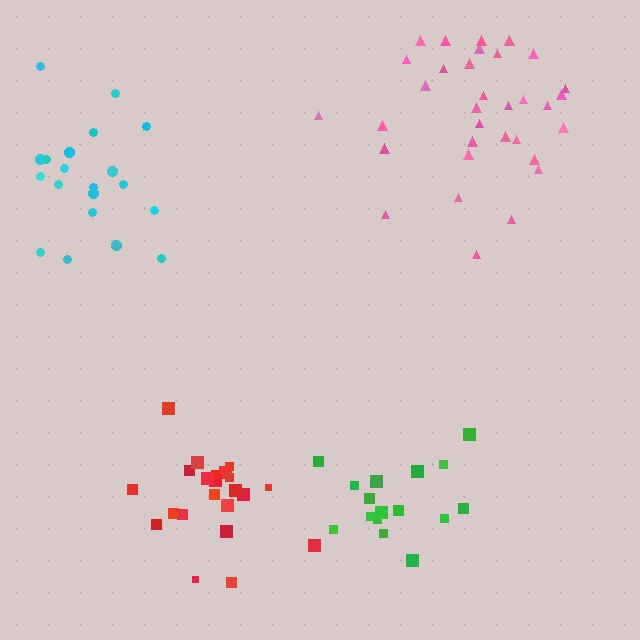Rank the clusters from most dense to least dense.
green, red, pink, cyan.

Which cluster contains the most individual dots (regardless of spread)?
Pink (34).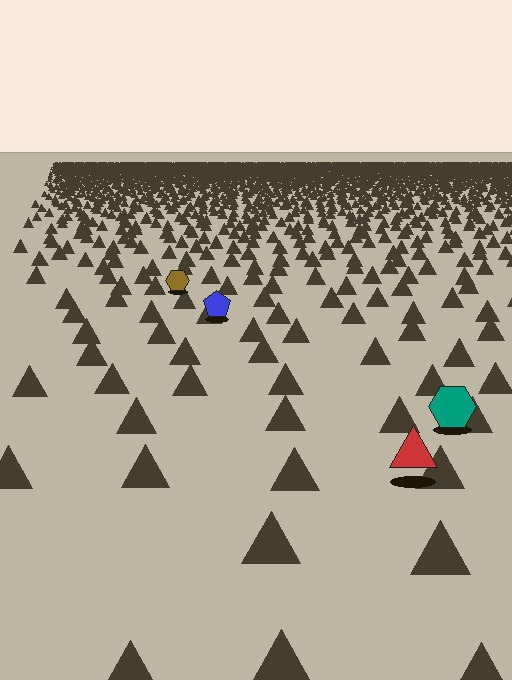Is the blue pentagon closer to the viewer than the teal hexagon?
No. The teal hexagon is closer — you can tell from the texture gradient: the ground texture is coarser near it.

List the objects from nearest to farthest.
From nearest to farthest: the red triangle, the teal hexagon, the blue pentagon, the brown hexagon.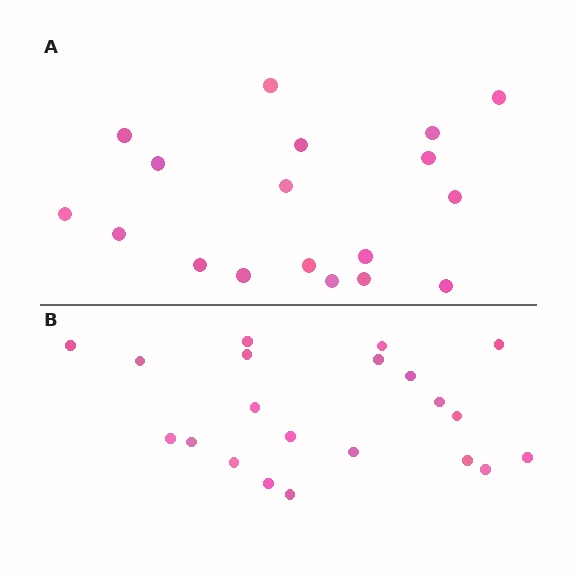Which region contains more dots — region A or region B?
Region B (the bottom region) has more dots.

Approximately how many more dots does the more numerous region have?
Region B has just a few more — roughly 2 or 3 more dots than region A.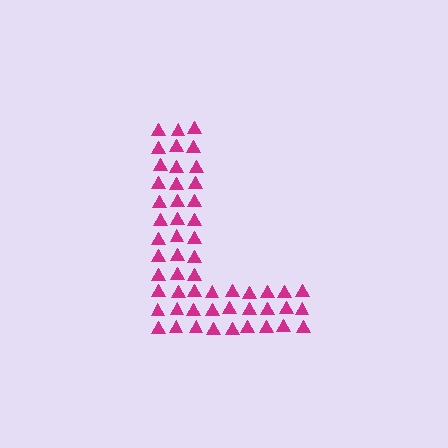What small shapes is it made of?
It is made of small triangles.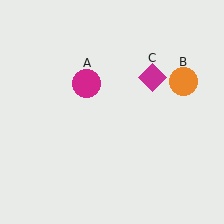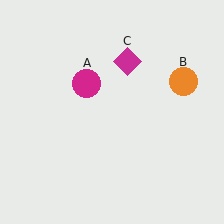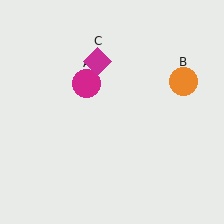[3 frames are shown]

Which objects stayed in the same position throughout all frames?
Magenta circle (object A) and orange circle (object B) remained stationary.